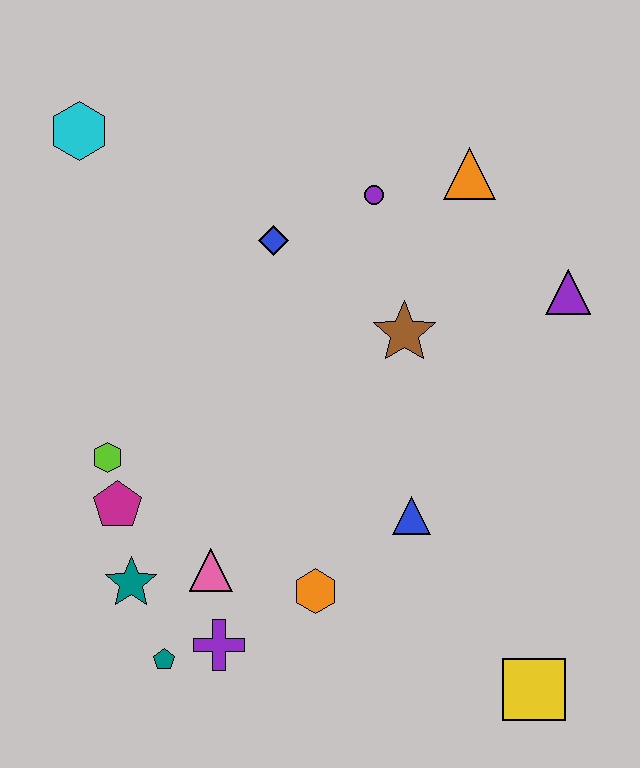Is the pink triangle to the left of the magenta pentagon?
No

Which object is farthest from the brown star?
The teal pentagon is farthest from the brown star.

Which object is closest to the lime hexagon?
The magenta pentagon is closest to the lime hexagon.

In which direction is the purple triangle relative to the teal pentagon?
The purple triangle is to the right of the teal pentagon.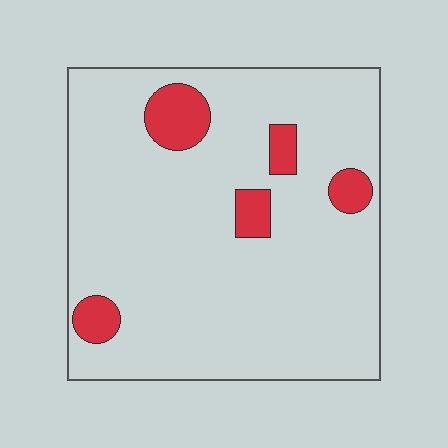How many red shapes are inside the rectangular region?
5.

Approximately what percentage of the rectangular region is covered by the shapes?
Approximately 10%.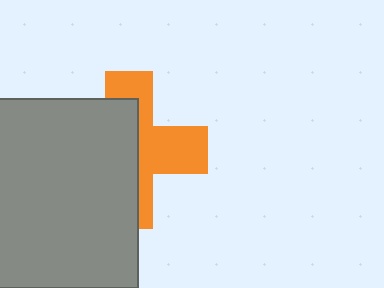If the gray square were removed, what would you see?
You would see the complete orange cross.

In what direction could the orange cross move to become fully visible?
The orange cross could move right. That would shift it out from behind the gray square entirely.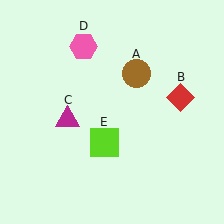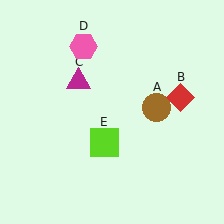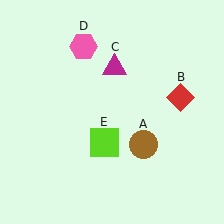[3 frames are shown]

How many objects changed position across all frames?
2 objects changed position: brown circle (object A), magenta triangle (object C).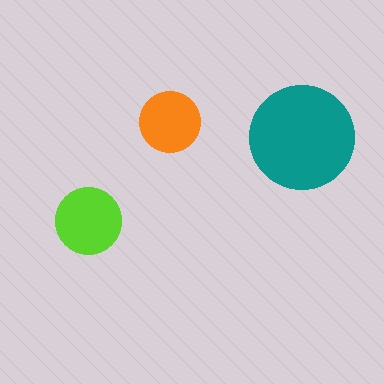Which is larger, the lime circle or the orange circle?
The lime one.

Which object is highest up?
The orange circle is topmost.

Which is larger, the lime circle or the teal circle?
The teal one.